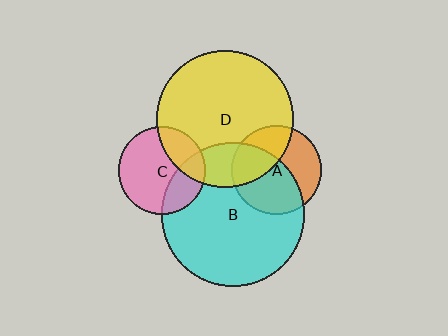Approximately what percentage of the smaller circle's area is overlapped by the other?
Approximately 30%.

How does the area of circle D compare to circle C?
Approximately 2.5 times.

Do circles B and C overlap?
Yes.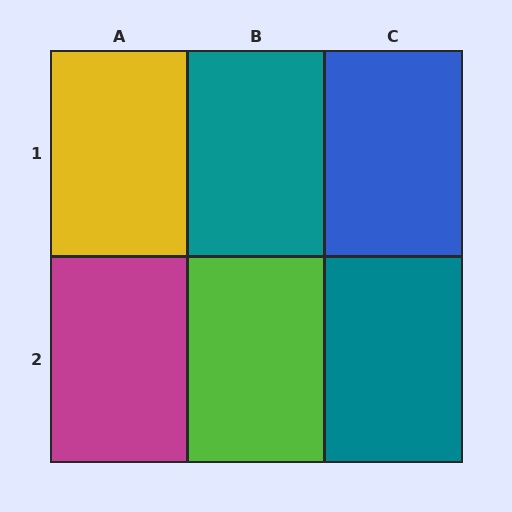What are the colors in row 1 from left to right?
Yellow, teal, blue.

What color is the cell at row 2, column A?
Magenta.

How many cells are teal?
2 cells are teal.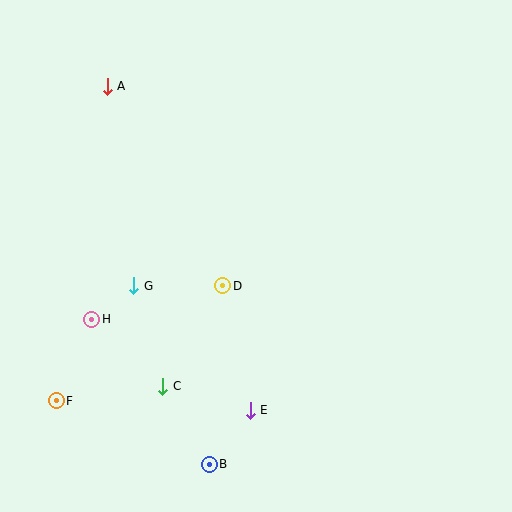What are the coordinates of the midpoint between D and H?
The midpoint between D and H is at (157, 303).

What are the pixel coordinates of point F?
Point F is at (56, 401).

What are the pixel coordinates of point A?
Point A is at (107, 86).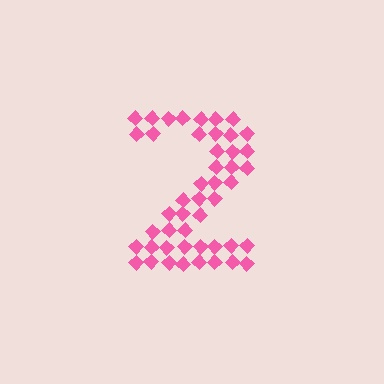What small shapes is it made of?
It is made of small diamonds.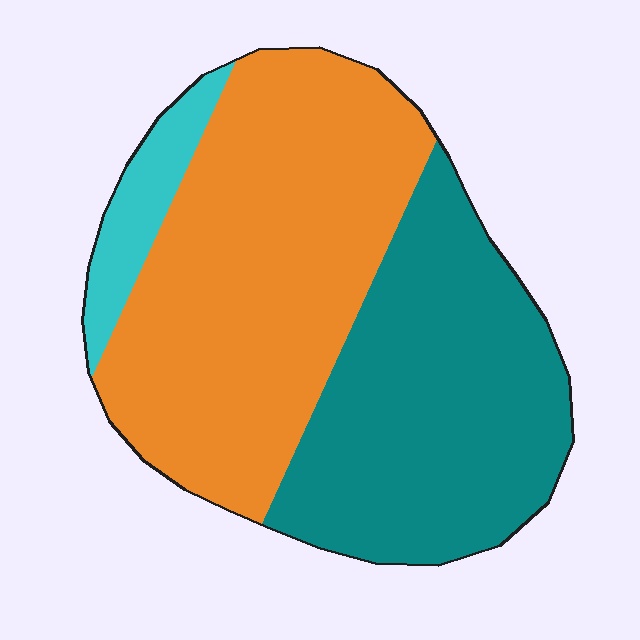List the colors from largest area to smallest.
From largest to smallest: orange, teal, cyan.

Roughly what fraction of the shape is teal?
Teal covers 41% of the shape.